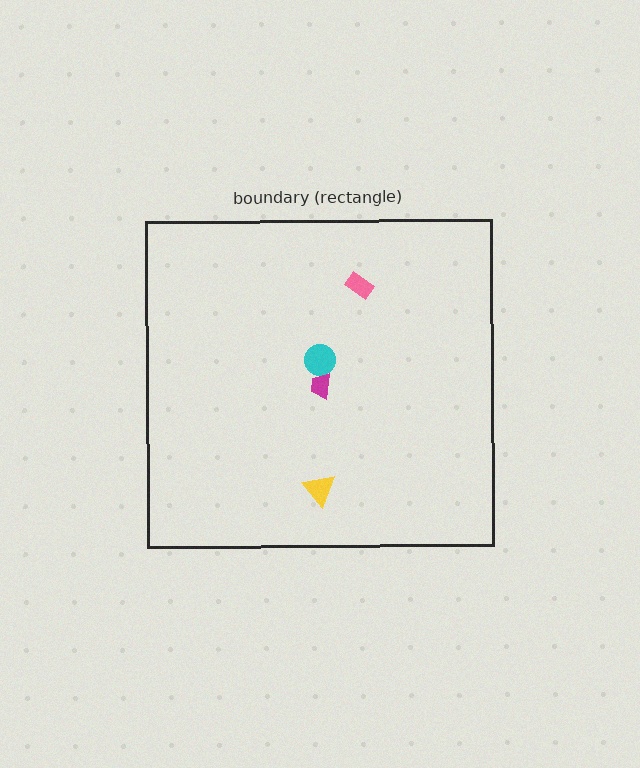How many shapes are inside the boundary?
4 inside, 0 outside.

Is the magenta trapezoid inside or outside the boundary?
Inside.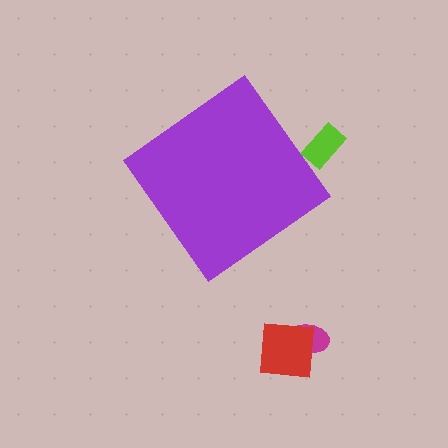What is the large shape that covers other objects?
A purple diamond.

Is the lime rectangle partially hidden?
Yes, the lime rectangle is partially hidden behind the purple diamond.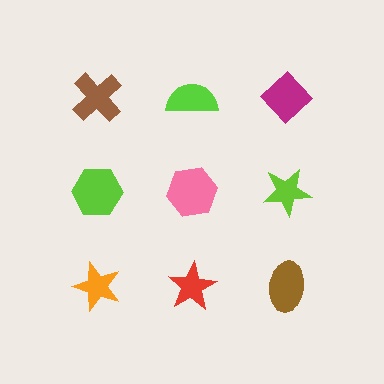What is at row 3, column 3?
A brown ellipse.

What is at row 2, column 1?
A lime hexagon.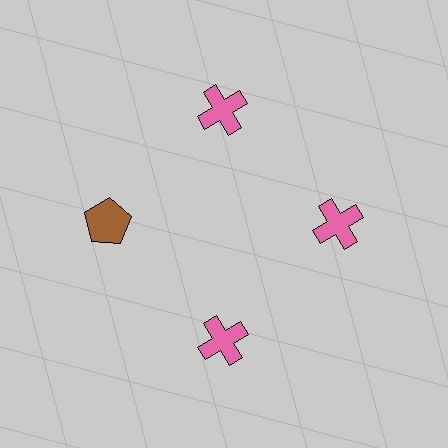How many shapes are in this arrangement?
There are 4 shapes arranged in a ring pattern.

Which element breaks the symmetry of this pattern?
The brown pentagon at roughly the 9 o'clock position breaks the symmetry. All other shapes are pink crosses.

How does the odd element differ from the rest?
It differs in both color (brown instead of pink) and shape (pentagon instead of cross).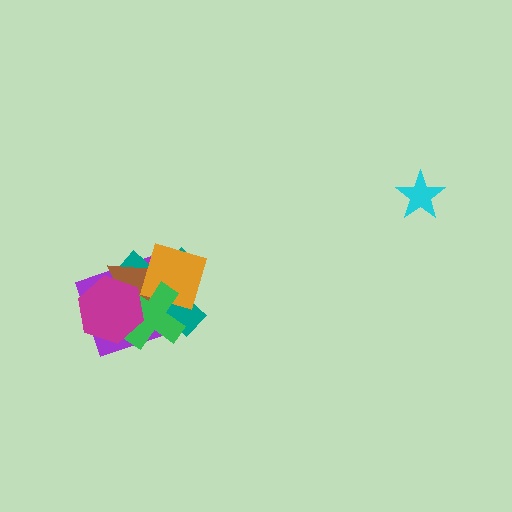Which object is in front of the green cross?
The magenta hexagon is in front of the green cross.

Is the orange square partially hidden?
Yes, it is partially covered by another shape.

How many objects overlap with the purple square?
5 objects overlap with the purple square.